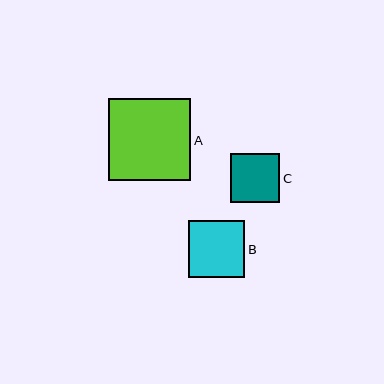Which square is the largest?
Square A is the largest with a size of approximately 83 pixels.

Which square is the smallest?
Square C is the smallest with a size of approximately 49 pixels.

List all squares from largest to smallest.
From largest to smallest: A, B, C.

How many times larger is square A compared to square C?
Square A is approximately 1.7 times the size of square C.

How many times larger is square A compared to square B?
Square A is approximately 1.5 times the size of square B.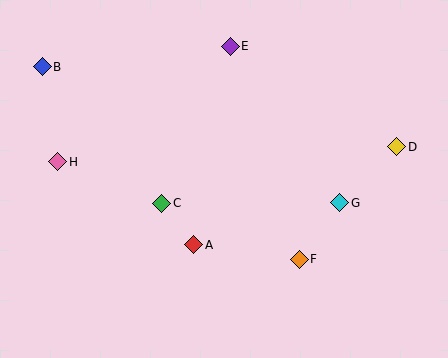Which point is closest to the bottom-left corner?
Point H is closest to the bottom-left corner.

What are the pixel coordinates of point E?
Point E is at (230, 46).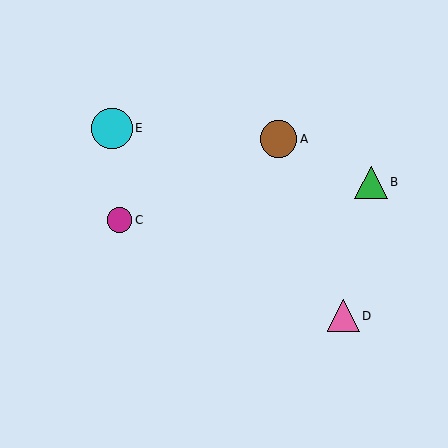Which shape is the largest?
The cyan circle (labeled E) is the largest.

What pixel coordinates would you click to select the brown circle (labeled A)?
Click at (279, 139) to select the brown circle A.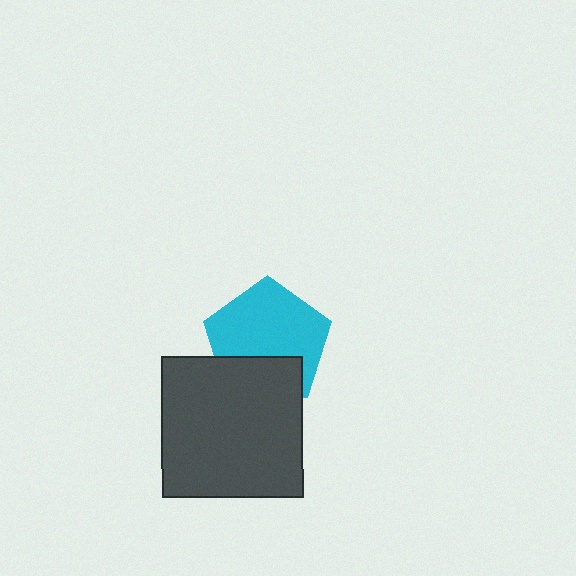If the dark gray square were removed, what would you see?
You would see the complete cyan pentagon.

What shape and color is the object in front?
The object in front is a dark gray square.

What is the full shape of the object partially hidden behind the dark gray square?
The partially hidden object is a cyan pentagon.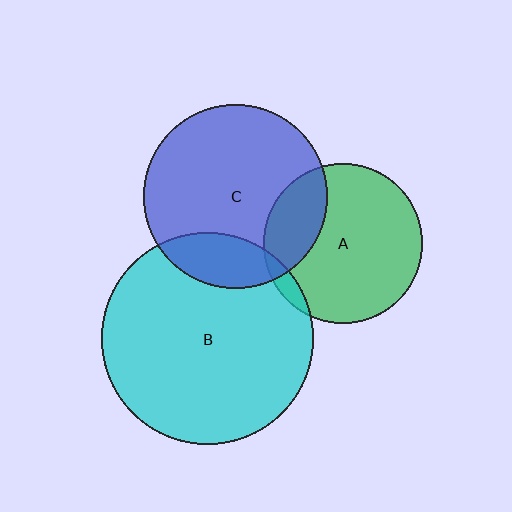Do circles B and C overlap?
Yes.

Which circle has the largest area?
Circle B (cyan).